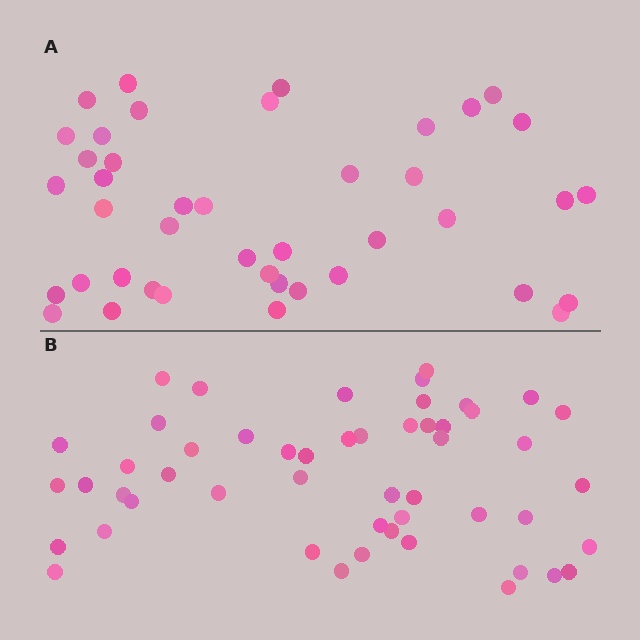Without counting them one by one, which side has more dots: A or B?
Region B (the bottom region) has more dots.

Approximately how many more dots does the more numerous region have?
Region B has roughly 8 or so more dots than region A.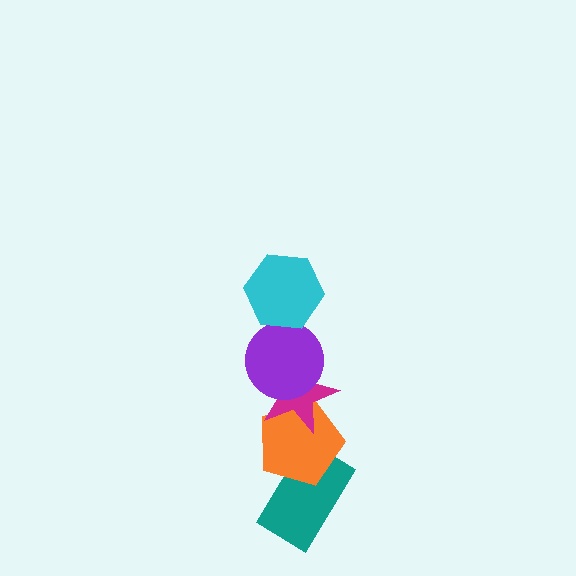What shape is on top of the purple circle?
The cyan hexagon is on top of the purple circle.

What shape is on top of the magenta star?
The purple circle is on top of the magenta star.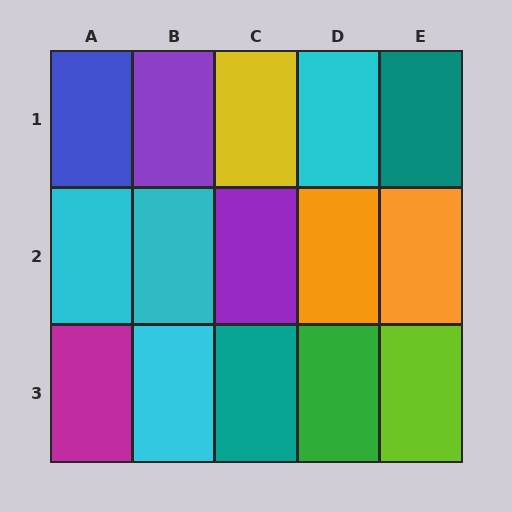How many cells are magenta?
1 cell is magenta.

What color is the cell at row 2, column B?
Cyan.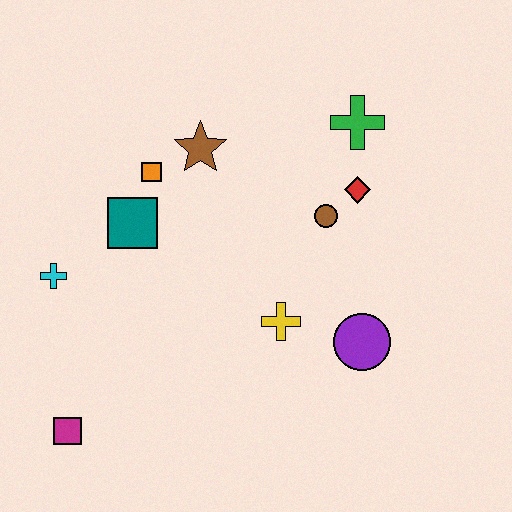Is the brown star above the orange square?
Yes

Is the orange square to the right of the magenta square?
Yes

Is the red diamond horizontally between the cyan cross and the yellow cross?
No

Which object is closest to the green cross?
The red diamond is closest to the green cross.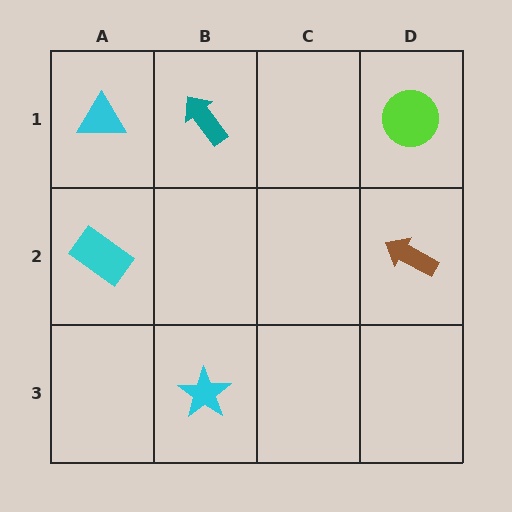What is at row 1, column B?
A teal arrow.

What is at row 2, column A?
A cyan rectangle.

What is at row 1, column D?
A lime circle.